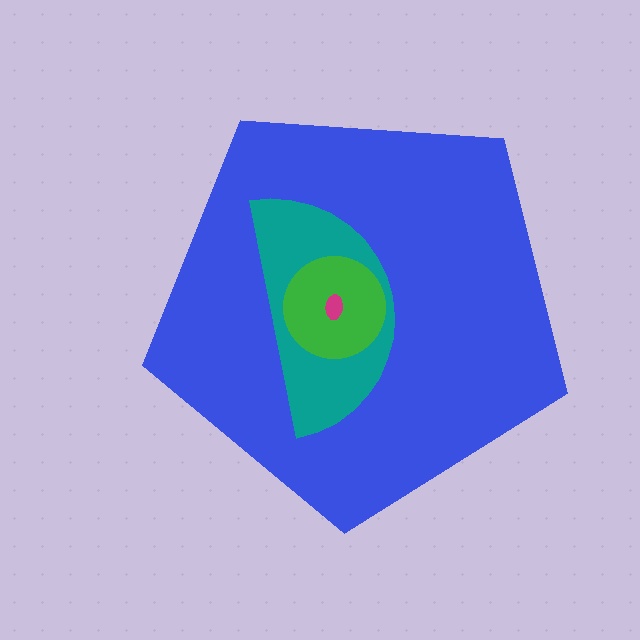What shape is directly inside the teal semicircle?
The green circle.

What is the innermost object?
The magenta ellipse.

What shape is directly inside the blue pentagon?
The teal semicircle.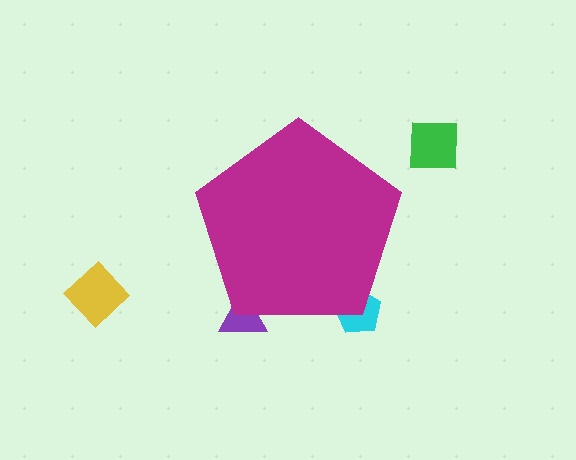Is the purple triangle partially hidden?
Yes, the purple triangle is partially hidden behind the magenta pentagon.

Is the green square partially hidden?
No, the green square is fully visible.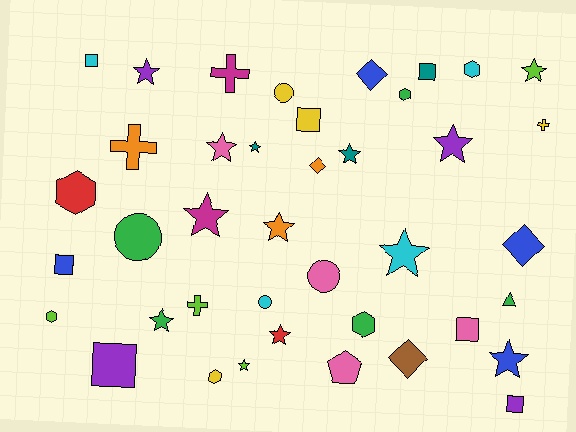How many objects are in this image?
There are 40 objects.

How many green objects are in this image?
There are 5 green objects.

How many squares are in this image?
There are 7 squares.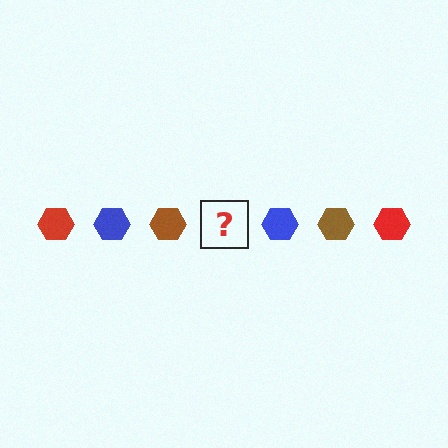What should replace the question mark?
The question mark should be replaced with a red hexagon.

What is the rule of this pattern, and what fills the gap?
The rule is that the pattern cycles through red, blue, brown hexagons. The gap should be filled with a red hexagon.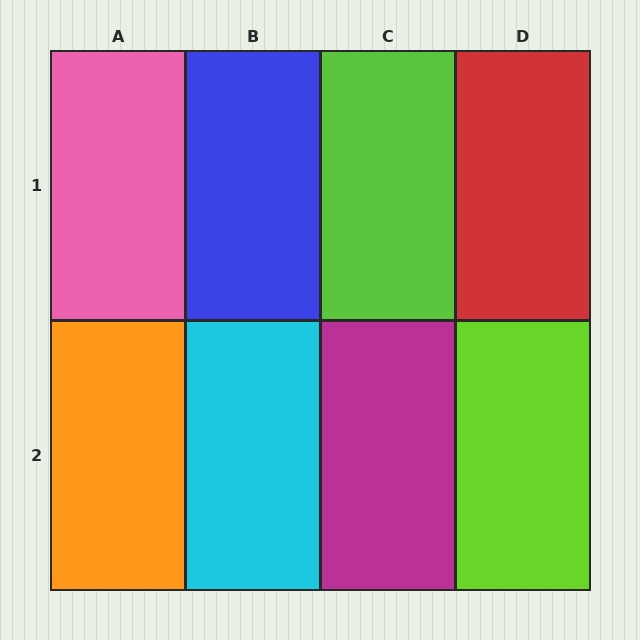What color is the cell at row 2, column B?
Cyan.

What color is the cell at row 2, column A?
Orange.